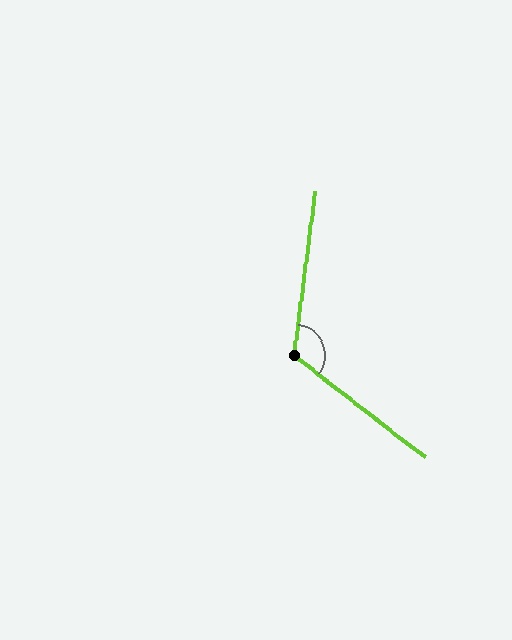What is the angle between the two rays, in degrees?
Approximately 121 degrees.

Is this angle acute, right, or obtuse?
It is obtuse.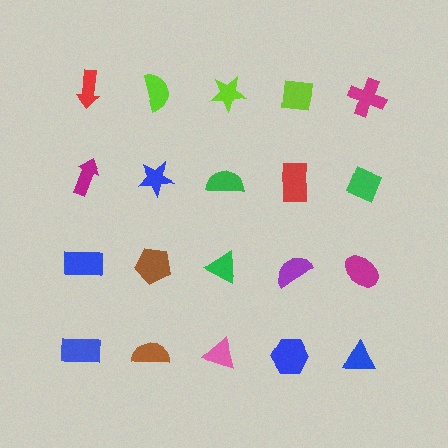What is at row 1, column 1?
A red arrow.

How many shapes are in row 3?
5 shapes.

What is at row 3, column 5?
A magenta ellipse.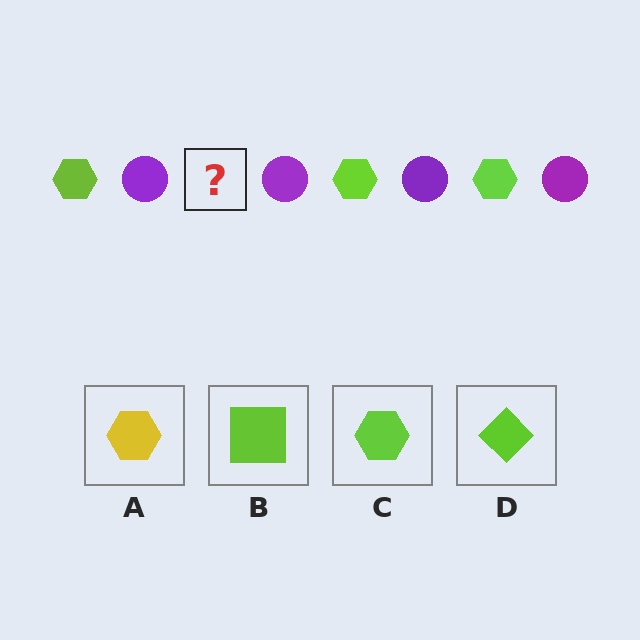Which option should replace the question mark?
Option C.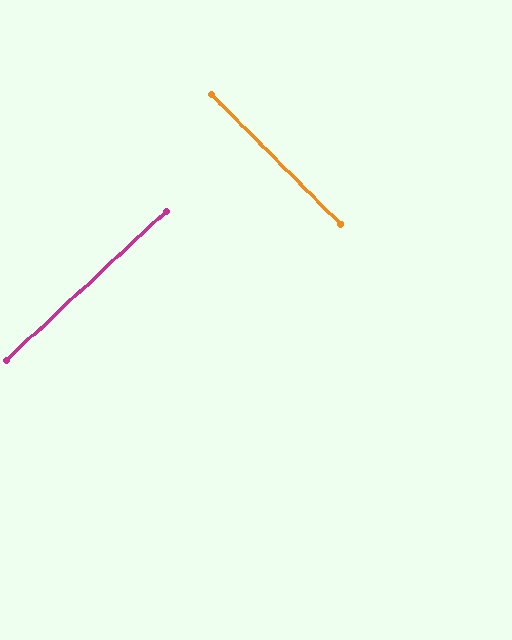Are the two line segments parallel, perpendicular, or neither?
Perpendicular — they meet at approximately 88°.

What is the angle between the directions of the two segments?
Approximately 88 degrees.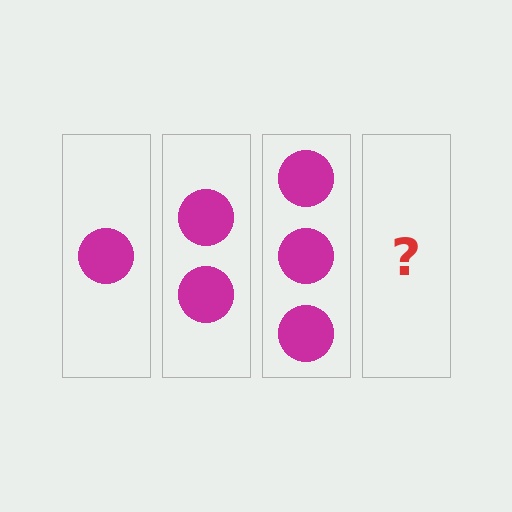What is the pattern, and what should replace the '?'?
The pattern is that each step adds one more circle. The '?' should be 4 circles.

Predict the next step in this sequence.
The next step is 4 circles.